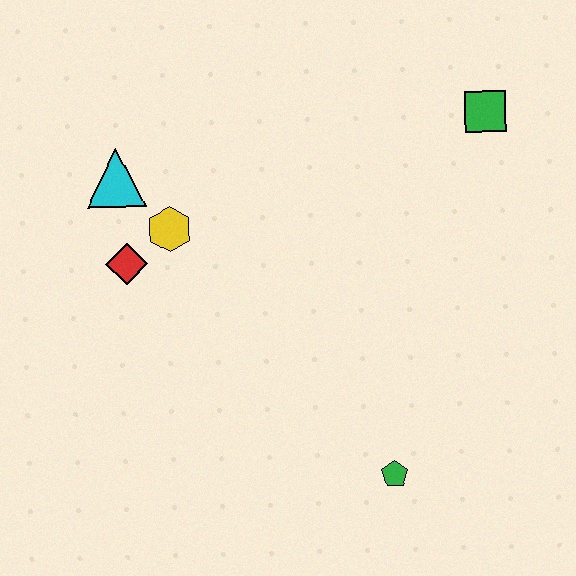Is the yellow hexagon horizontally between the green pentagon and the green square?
No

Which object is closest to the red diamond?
The yellow hexagon is closest to the red diamond.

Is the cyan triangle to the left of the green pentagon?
Yes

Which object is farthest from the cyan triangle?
The green pentagon is farthest from the cyan triangle.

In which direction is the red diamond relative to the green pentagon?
The red diamond is to the left of the green pentagon.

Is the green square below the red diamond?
No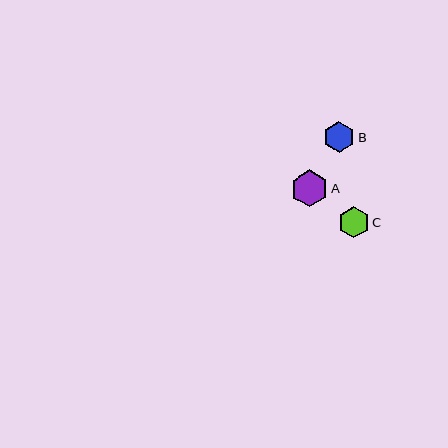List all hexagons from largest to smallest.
From largest to smallest: A, B, C.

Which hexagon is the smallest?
Hexagon C is the smallest with a size of approximately 31 pixels.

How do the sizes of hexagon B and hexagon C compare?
Hexagon B and hexagon C are approximately the same size.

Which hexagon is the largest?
Hexagon A is the largest with a size of approximately 37 pixels.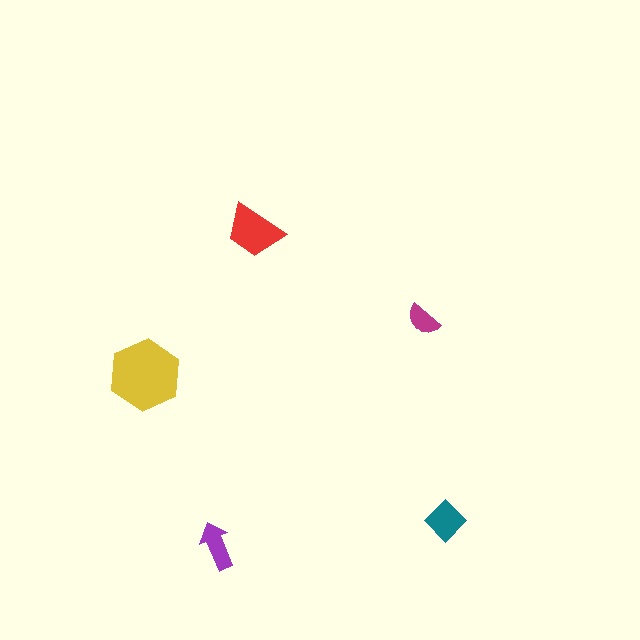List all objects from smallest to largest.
The magenta semicircle, the purple arrow, the teal diamond, the red trapezoid, the yellow hexagon.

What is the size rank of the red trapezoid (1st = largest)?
2nd.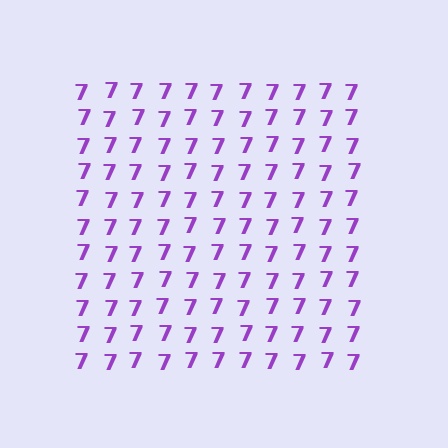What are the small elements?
The small elements are digit 7's.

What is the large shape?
The large shape is a square.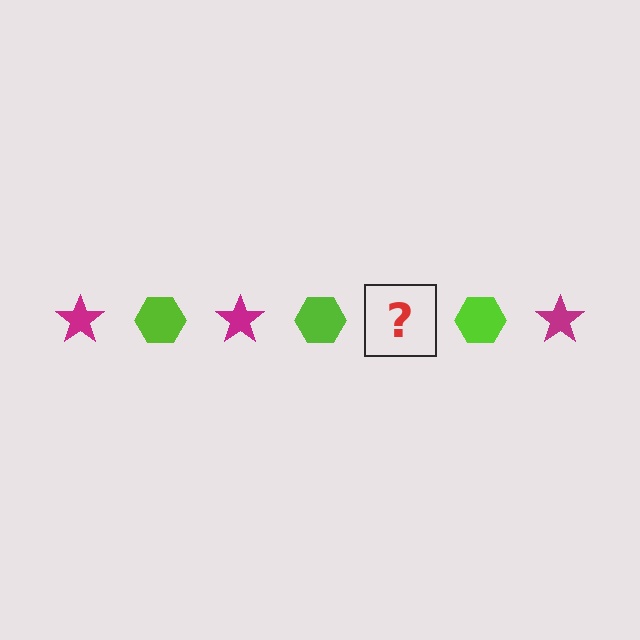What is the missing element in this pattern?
The missing element is a magenta star.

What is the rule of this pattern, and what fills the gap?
The rule is that the pattern alternates between magenta star and lime hexagon. The gap should be filled with a magenta star.